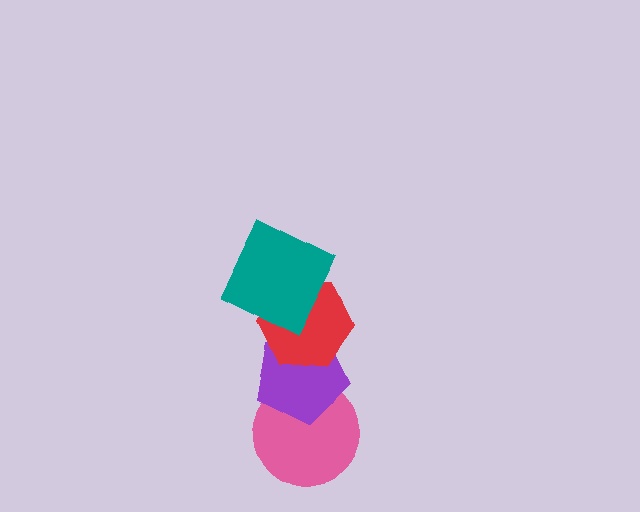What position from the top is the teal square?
The teal square is 1st from the top.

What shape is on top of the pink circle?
The purple pentagon is on top of the pink circle.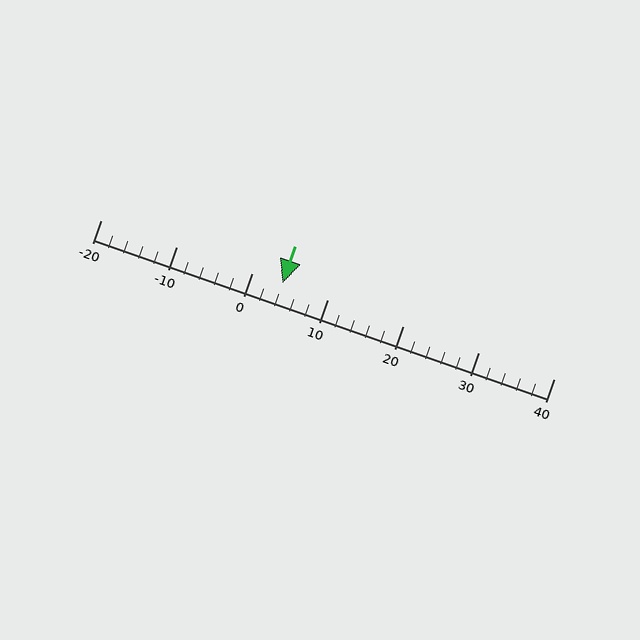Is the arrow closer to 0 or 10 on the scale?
The arrow is closer to 0.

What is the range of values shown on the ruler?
The ruler shows values from -20 to 40.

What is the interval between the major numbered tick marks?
The major tick marks are spaced 10 units apart.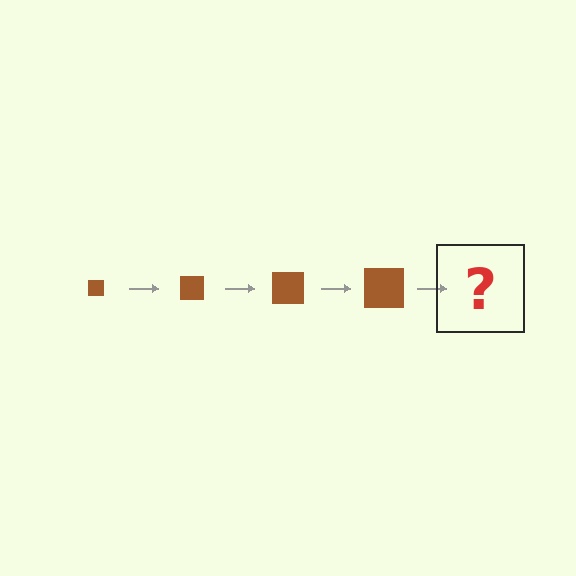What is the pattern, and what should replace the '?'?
The pattern is that the square gets progressively larger each step. The '?' should be a brown square, larger than the previous one.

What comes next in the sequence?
The next element should be a brown square, larger than the previous one.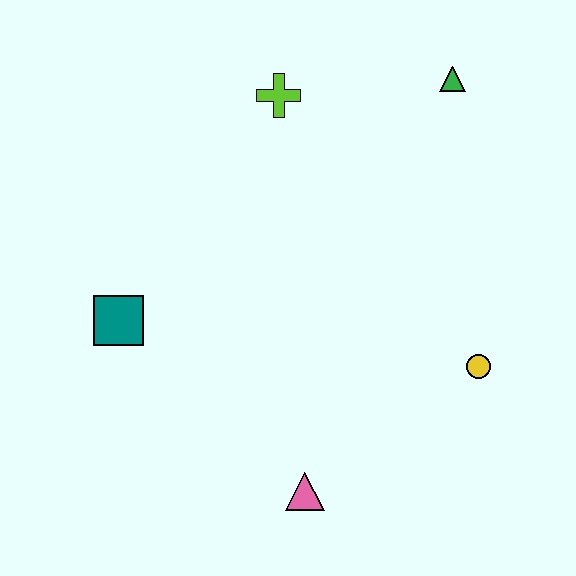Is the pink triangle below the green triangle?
Yes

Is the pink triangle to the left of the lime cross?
No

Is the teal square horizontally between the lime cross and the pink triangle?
No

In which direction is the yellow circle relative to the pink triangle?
The yellow circle is to the right of the pink triangle.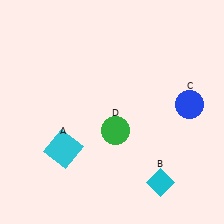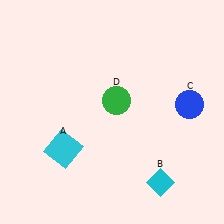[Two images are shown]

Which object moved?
The green circle (D) moved up.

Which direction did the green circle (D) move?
The green circle (D) moved up.